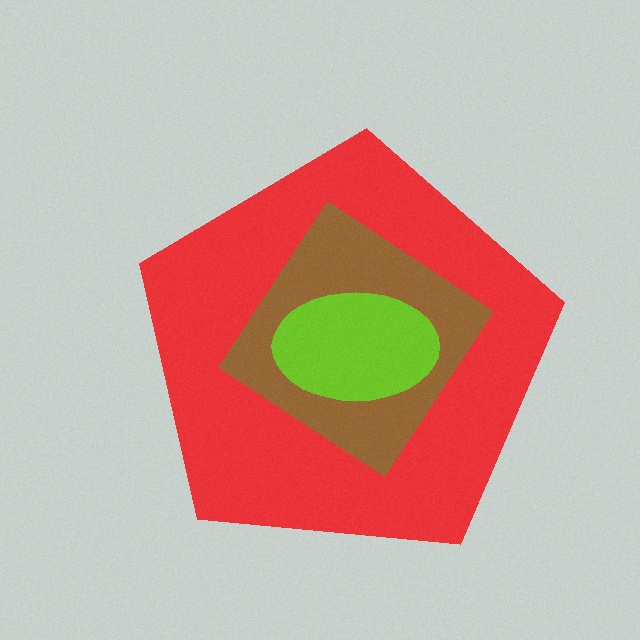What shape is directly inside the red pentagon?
The brown diamond.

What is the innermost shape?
The lime ellipse.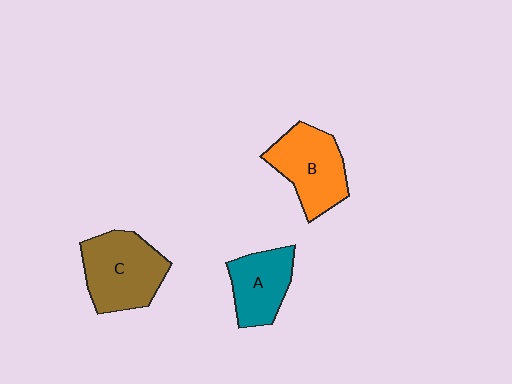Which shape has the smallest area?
Shape A (teal).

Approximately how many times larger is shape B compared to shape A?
Approximately 1.2 times.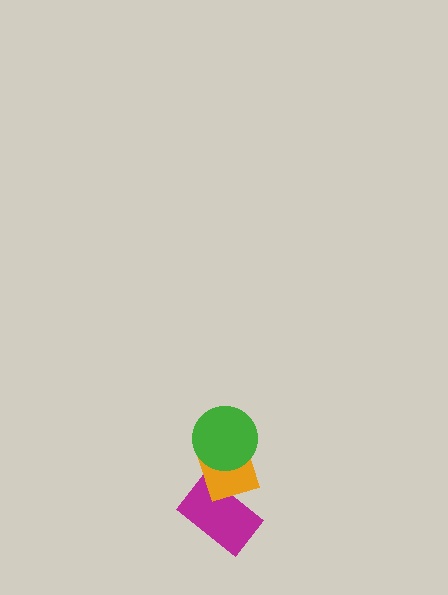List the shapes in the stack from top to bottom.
From top to bottom: the green circle, the orange diamond, the magenta rectangle.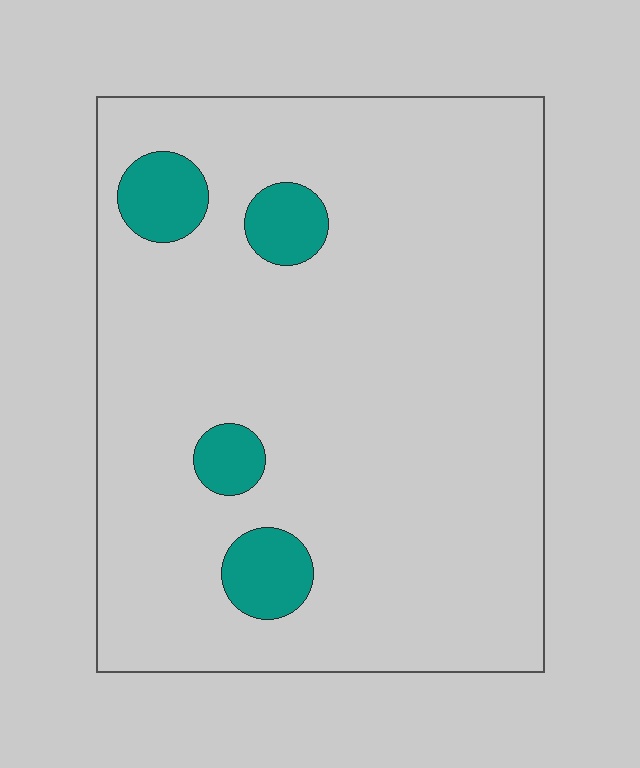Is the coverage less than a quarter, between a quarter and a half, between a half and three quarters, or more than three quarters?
Less than a quarter.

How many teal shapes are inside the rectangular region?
4.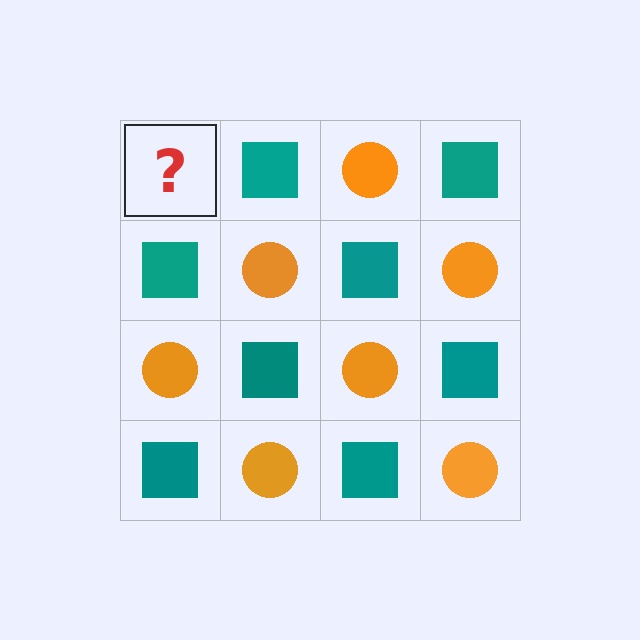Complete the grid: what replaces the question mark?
The question mark should be replaced with an orange circle.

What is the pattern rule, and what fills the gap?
The rule is that it alternates orange circle and teal square in a checkerboard pattern. The gap should be filled with an orange circle.